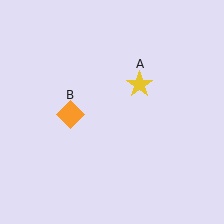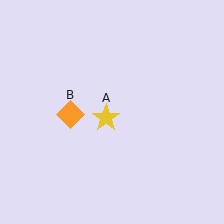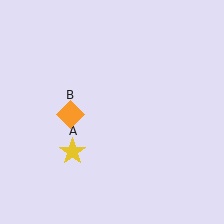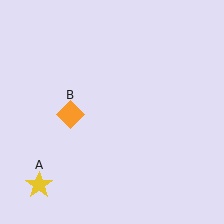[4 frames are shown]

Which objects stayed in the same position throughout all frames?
Orange diamond (object B) remained stationary.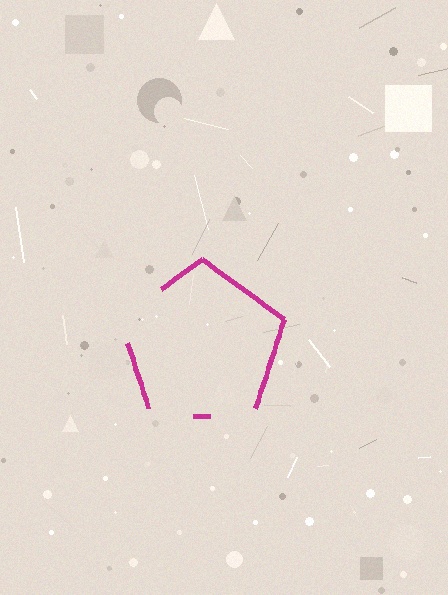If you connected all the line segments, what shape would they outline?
They would outline a pentagon.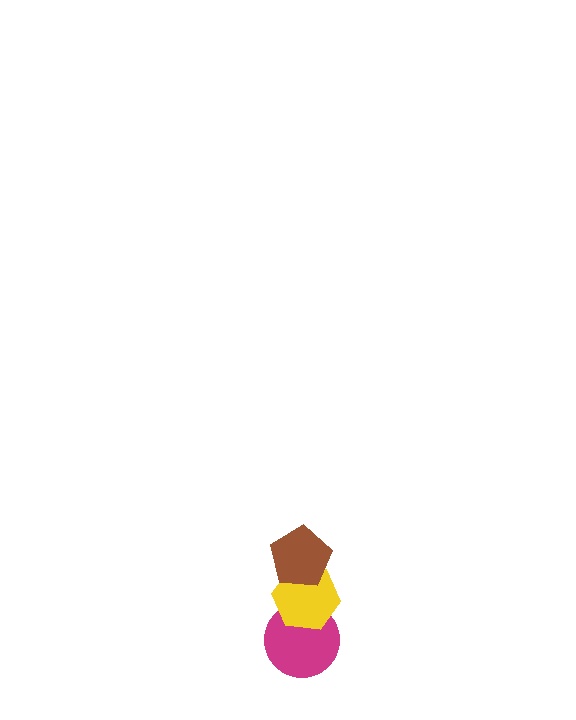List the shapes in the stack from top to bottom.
From top to bottom: the brown pentagon, the yellow hexagon, the magenta circle.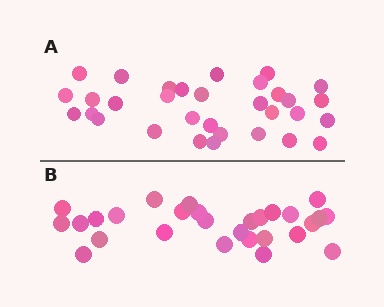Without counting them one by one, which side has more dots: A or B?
Region A (the top region) has more dots.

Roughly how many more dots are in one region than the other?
Region A has about 4 more dots than region B.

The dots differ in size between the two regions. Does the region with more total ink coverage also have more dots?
No. Region B has more total ink coverage because its dots are larger, but region A actually contains more individual dots. Total area can be misleading — the number of items is what matters here.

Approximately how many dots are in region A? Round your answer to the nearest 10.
About 30 dots. (The exact count is 32, which rounds to 30.)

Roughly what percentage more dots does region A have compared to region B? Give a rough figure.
About 15% more.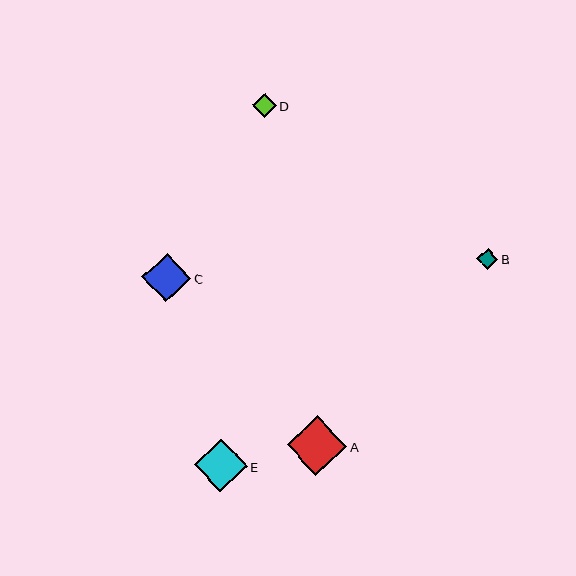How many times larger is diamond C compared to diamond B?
Diamond C is approximately 2.3 times the size of diamond B.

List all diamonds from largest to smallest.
From largest to smallest: A, E, C, D, B.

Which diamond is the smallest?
Diamond B is the smallest with a size of approximately 22 pixels.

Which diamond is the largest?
Diamond A is the largest with a size of approximately 60 pixels.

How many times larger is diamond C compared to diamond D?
Diamond C is approximately 2.0 times the size of diamond D.